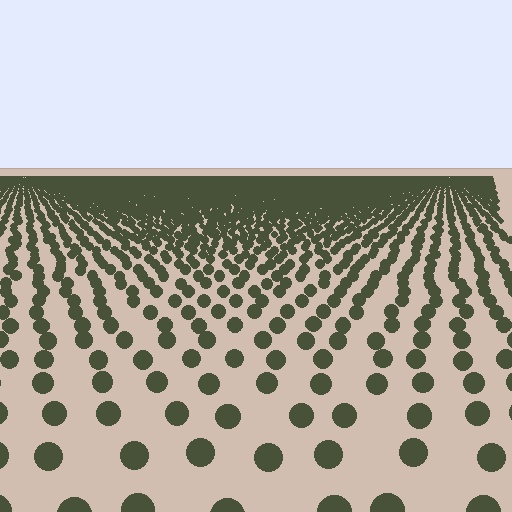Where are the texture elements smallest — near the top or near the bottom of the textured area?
Near the top.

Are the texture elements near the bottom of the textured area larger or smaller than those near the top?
Larger. Near the bottom, elements are closer to the viewer and appear at a bigger on-screen size.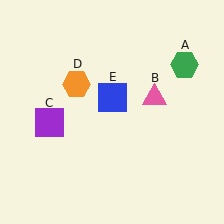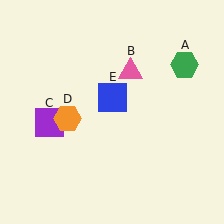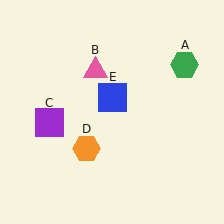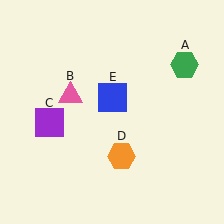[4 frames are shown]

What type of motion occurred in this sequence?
The pink triangle (object B), orange hexagon (object D) rotated counterclockwise around the center of the scene.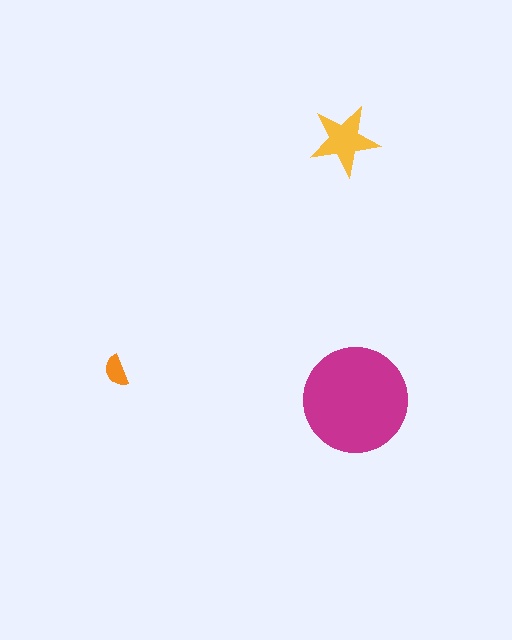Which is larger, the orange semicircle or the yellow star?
The yellow star.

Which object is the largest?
The magenta circle.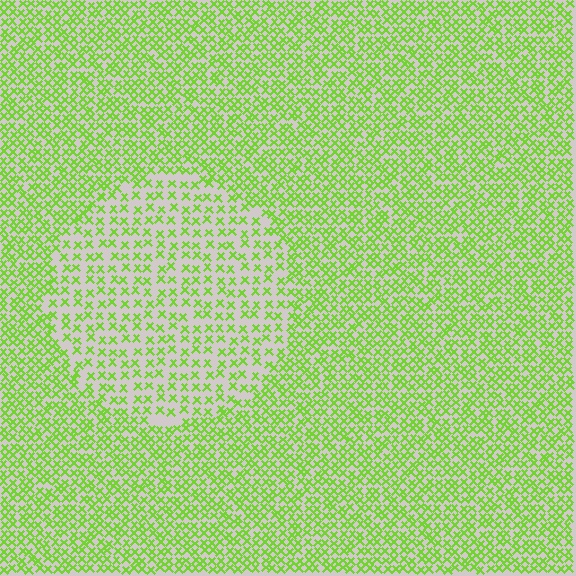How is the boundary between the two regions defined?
The boundary is defined by a change in element density (approximately 1.9x ratio). All elements are the same color, size, and shape.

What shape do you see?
I see a circle.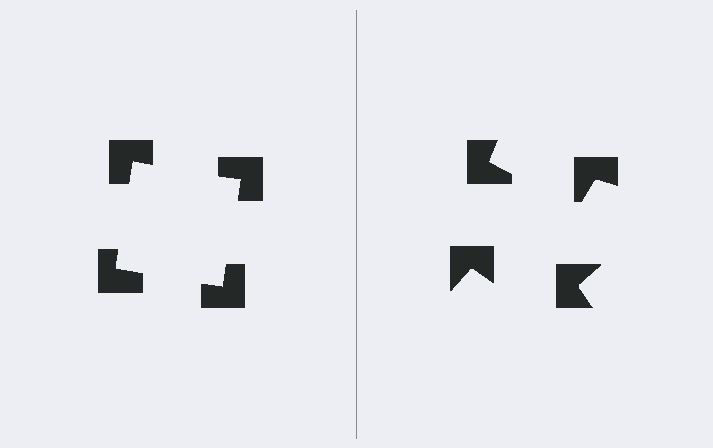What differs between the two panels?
The notched squares are positioned identically on both sides; only the wedge orientations differ. On the left they align to a square; on the right they are misaligned.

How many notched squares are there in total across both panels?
8 — 4 on each side.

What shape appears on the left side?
An illusory square.